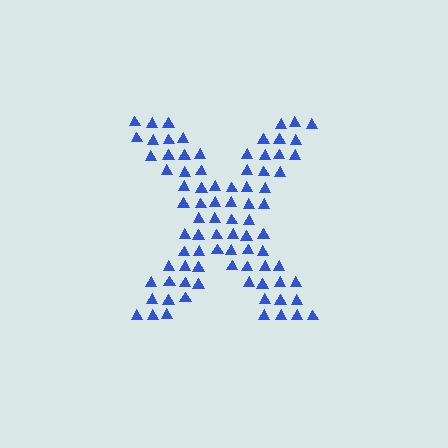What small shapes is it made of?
It is made of small triangles.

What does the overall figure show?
The overall figure shows the letter X.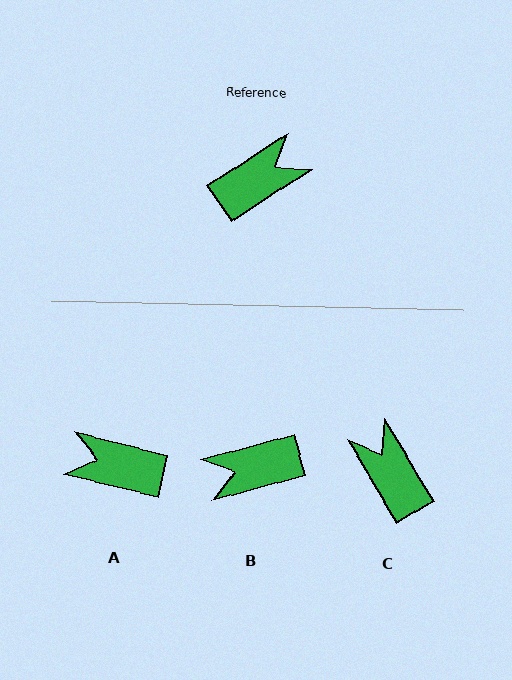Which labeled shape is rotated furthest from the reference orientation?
B, about 162 degrees away.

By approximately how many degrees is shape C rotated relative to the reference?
Approximately 88 degrees counter-clockwise.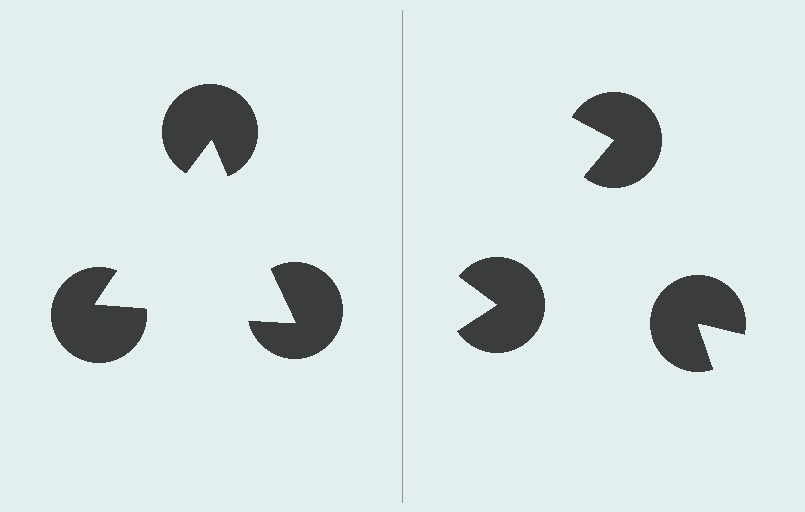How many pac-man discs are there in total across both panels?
6 — 3 on each side.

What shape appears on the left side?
An illusory triangle.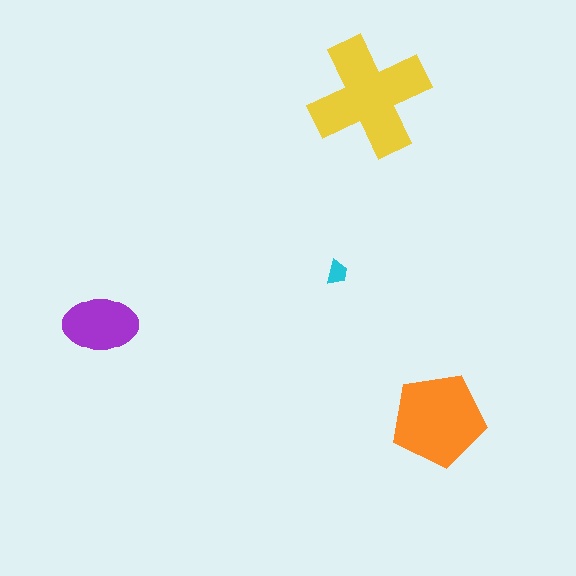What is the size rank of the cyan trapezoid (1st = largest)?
4th.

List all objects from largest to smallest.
The yellow cross, the orange pentagon, the purple ellipse, the cyan trapezoid.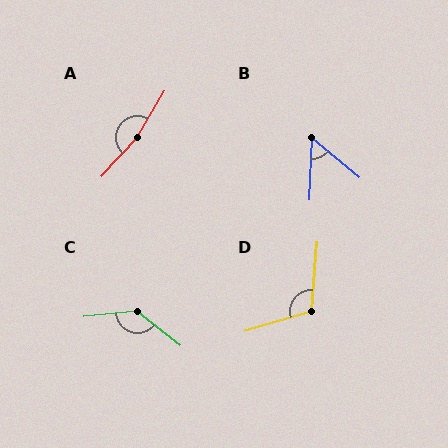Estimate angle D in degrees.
Approximately 110 degrees.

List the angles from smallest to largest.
B (53°), D (110°), C (136°), A (167°).